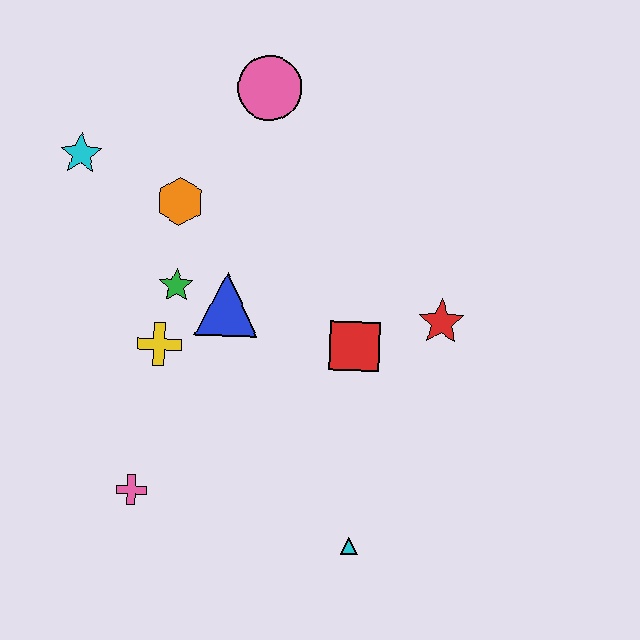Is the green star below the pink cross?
No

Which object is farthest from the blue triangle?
The cyan triangle is farthest from the blue triangle.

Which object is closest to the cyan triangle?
The red square is closest to the cyan triangle.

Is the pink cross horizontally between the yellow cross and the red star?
No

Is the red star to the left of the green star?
No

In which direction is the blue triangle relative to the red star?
The blue triangle is to the left of the red star.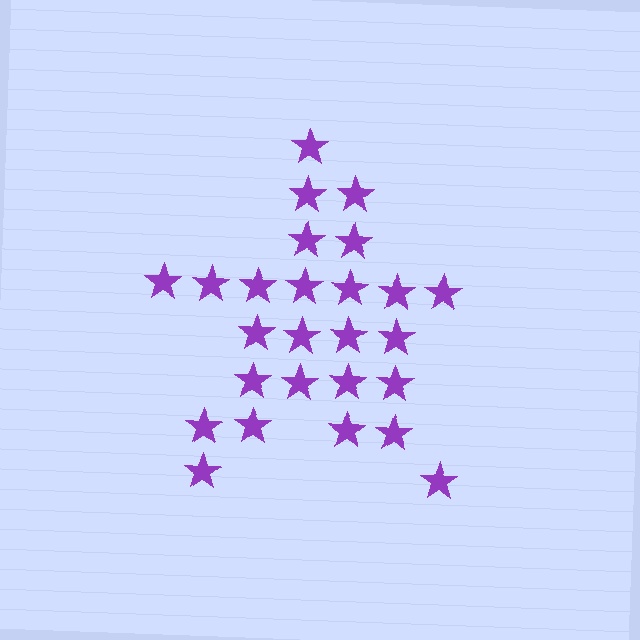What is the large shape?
The large shape is a star.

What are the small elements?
The small elements are stars.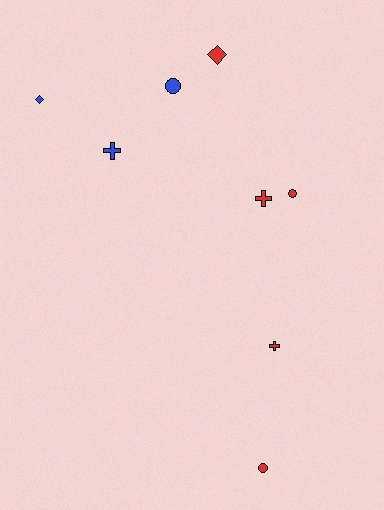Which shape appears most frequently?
Circle, with 3 objects.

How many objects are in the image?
There are 8 objects.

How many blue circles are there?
There is 1 blue circle.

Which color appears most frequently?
Red, with 5 objects.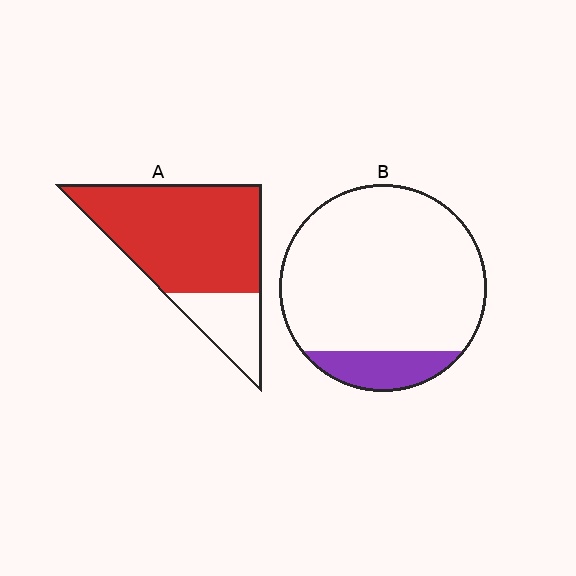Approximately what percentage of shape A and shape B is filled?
A is approximately 75% and B is approximately 15%.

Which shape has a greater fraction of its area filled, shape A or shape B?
Shape A.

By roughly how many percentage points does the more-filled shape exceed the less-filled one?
By roughly 65 percentage points (A over B).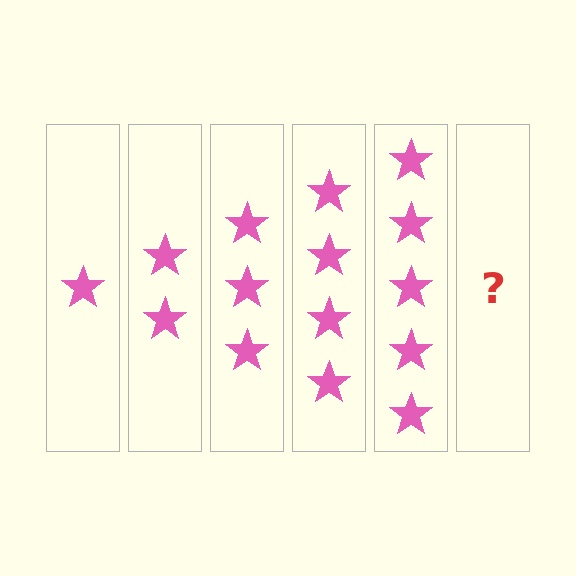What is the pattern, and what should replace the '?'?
The pattern is that each step adds one more star. The '?' should be 6 stars.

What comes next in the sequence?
The next element should be 6 stars.